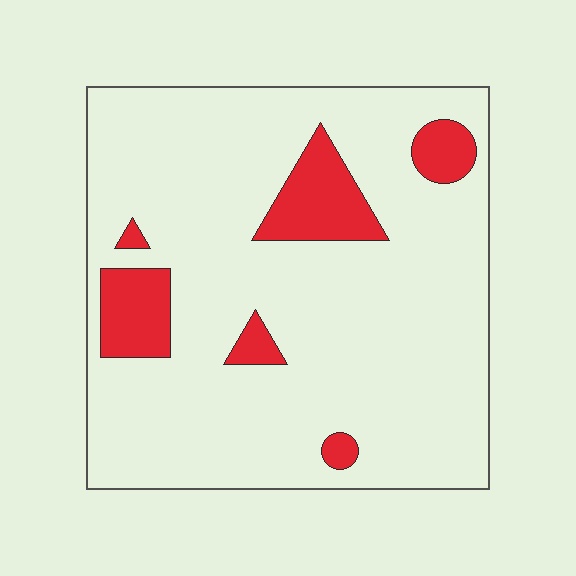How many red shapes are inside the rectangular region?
6.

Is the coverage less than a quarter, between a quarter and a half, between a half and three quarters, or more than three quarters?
Less than a quarter.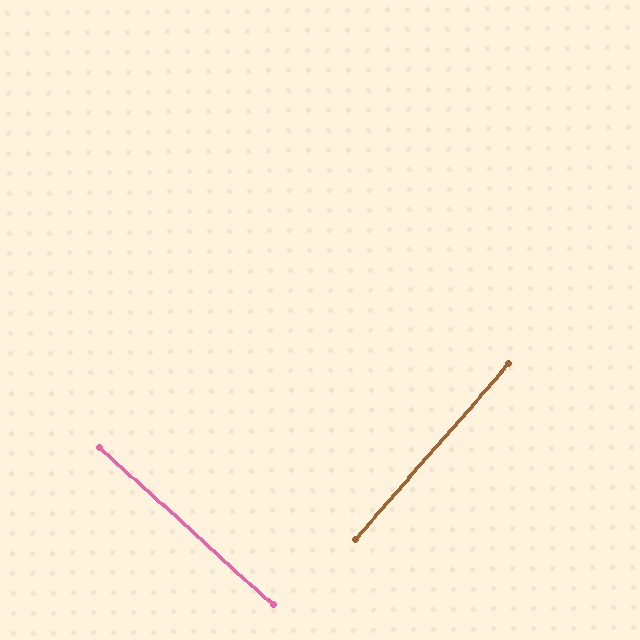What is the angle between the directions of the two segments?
Approximately 89 degrees.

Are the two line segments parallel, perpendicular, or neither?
Perpendicular — they meet at approximately 89°.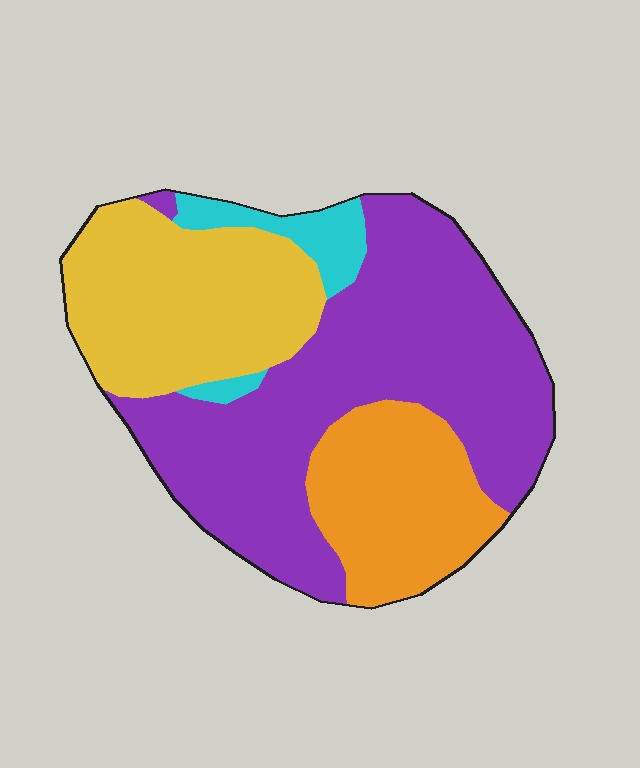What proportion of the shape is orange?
Orange takes up about one fifth (1/5) of the shape.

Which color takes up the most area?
Purple, at roughly 50%.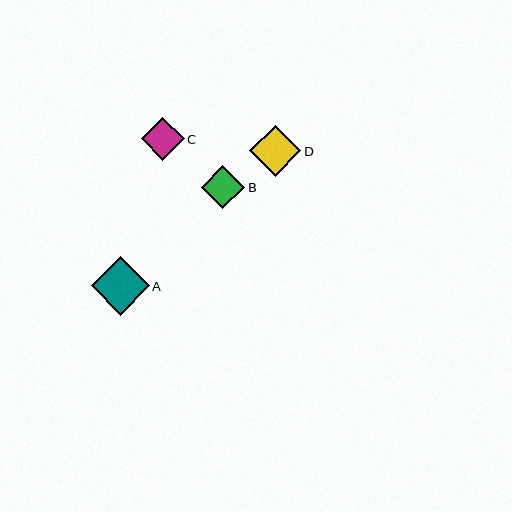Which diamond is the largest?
Diamond A is the largest with a size of approximately 58 pixels.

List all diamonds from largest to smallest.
From largest to smallest: A, D, B, C.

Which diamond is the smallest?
Diamond C is the smallest with a size of approximately 43 pixels.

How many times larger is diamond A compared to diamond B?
Diamond A is approximately 1.3 times the size of diamond B.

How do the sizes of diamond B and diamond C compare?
Diamond B and diamond C are approximately the same size.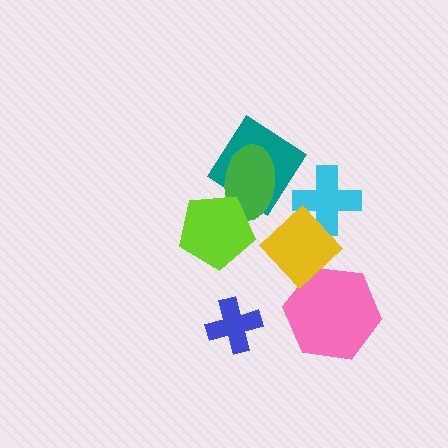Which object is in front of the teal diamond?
The green ellipse is in front of the teal diamond.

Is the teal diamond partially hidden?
Yes, it is partially covered by another shape.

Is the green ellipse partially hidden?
Yes, it is partially covered by another shape.